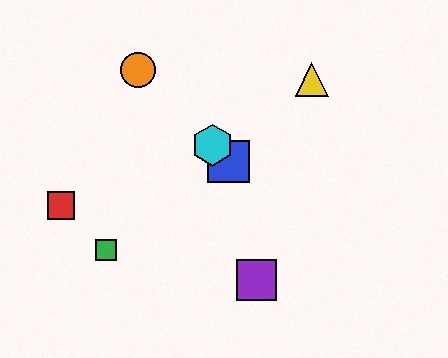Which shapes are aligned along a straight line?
The blue square, the orange circle, the cyan hexagon are aligned along a straight line.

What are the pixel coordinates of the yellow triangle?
The yellow triangle is at (312, 80).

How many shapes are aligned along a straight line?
3 shapes (the blue square, the orange circle, the cyan hexagon) are aligned along a straight line.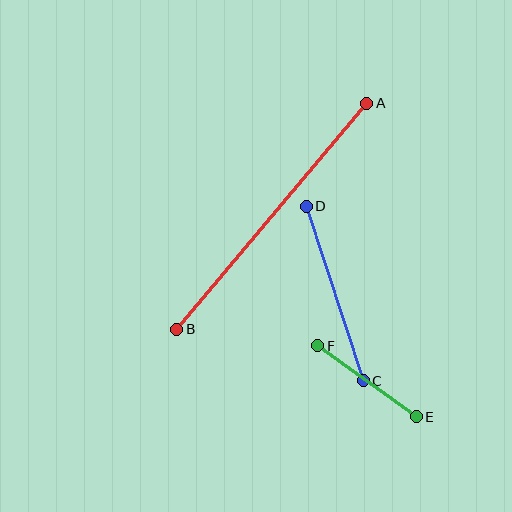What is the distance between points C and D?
The distance is approximately 183 pixels.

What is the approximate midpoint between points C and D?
The midpoint is at approximately (335, 293) pixels.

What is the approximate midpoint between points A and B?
The midpoint is at approximately (272, 216) pixels.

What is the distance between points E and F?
The distance is approximately 121 pixels.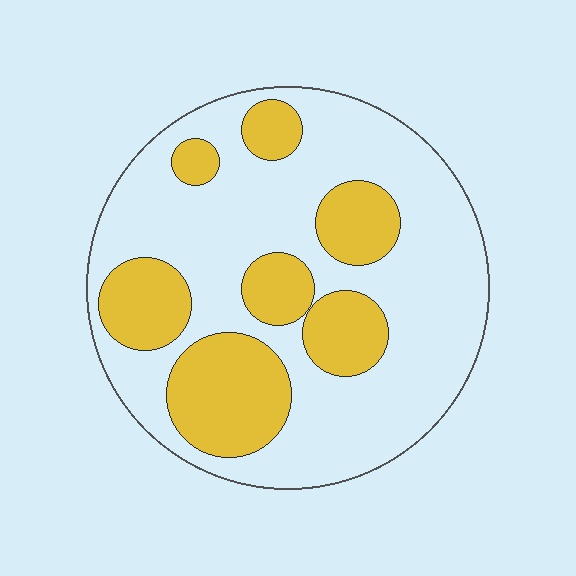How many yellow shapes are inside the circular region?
7.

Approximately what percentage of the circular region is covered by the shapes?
Approximately 30%.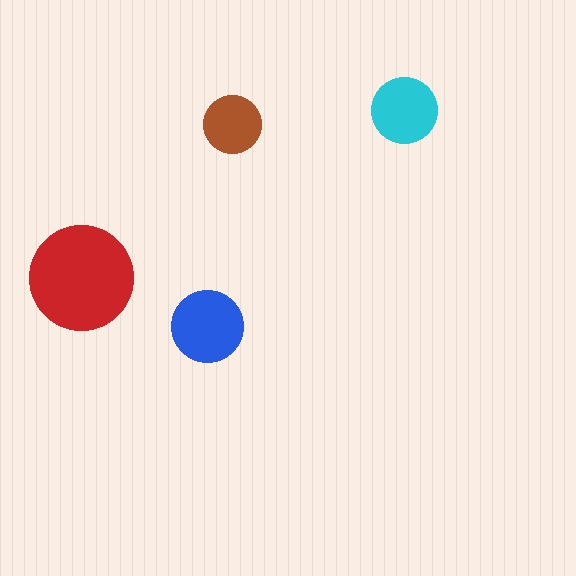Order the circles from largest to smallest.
the red one, the blue one, the cyan one, the brown one.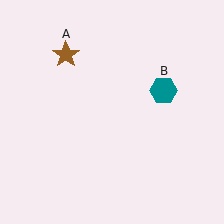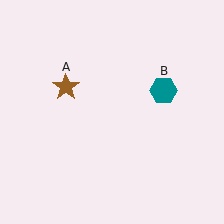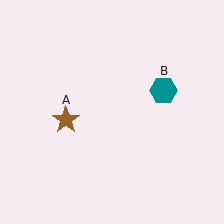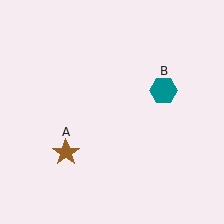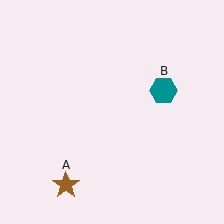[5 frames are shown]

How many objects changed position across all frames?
1 object changed position: brown star (object A).